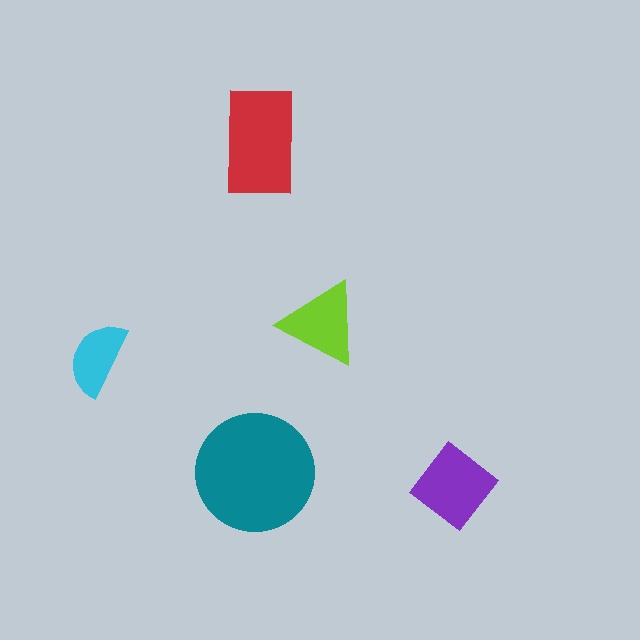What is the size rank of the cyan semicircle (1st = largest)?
5th.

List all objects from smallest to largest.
The cyan semicircle, the lime triangle, the purple diamond, the red rectangle, the teal circle.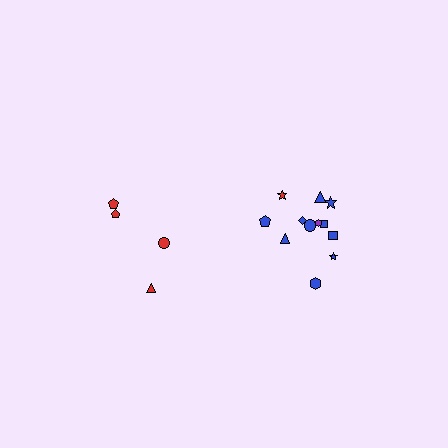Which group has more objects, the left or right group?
The right group.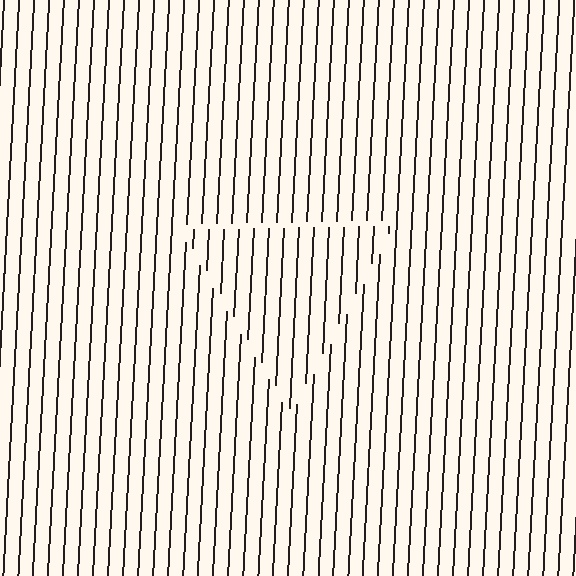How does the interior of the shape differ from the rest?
The interior of the shape contains the same grating, shifted by half a period — the contour is defined by the phase discontinuity where line-ends from the inner and outer gratings abut.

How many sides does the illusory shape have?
3 sides — the line-ends trace a triangle.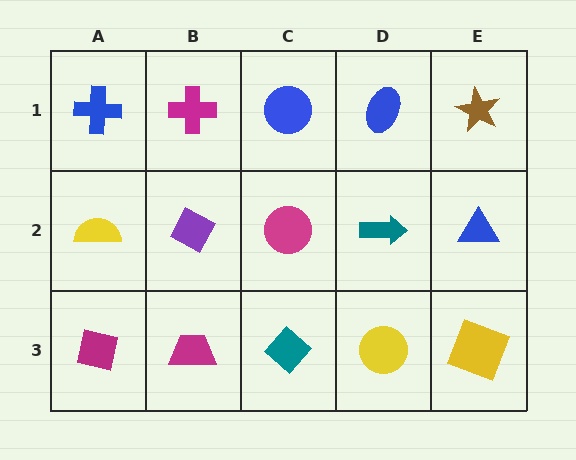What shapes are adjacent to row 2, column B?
A magenta cross (row 1, column B), a magenta trapezoid (row 3, column B), a yellow semicircle (row 2, column A), a magenta circle (row 2, column C).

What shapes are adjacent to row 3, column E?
A blue triangle (row 2, column E), a yellow circle (row 3, column D).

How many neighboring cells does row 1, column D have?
3.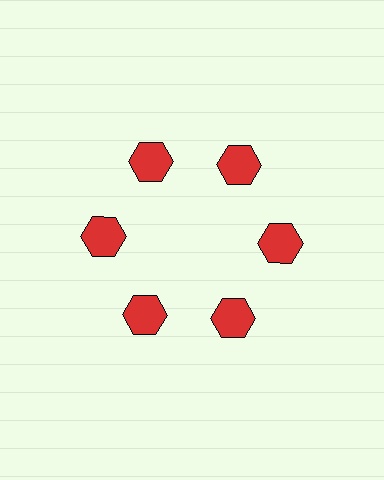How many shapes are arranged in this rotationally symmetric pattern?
There are 6 shapes, arranged in 6 groups of 1.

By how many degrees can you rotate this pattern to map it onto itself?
The pattern maps onto itself every 60 degrees of rotation.